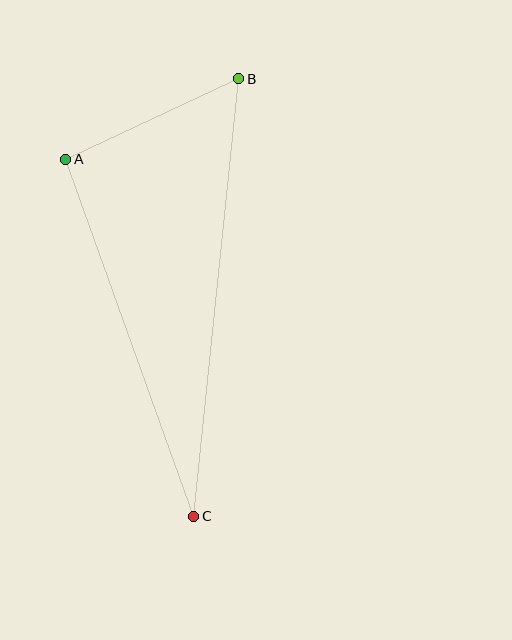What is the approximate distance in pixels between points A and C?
The distance between A and C is approximately 379 pixels.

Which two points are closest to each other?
Points A and B are closest to each other.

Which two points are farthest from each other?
Points B and C are farthest from each other.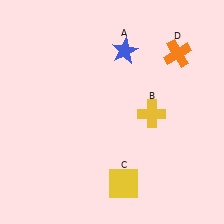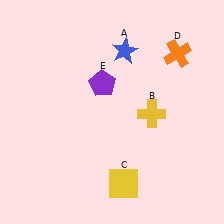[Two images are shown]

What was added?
A purple pentagon (E) was added in Image 2.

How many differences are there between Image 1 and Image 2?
There is 1 difference between the two images.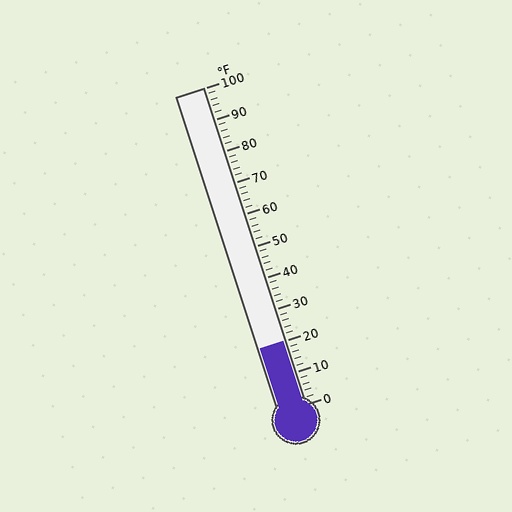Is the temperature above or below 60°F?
The temperature is below 60°F.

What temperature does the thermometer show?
The thermometer shows approximately 20°F.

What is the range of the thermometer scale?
The thermometer scale ranges from 0°F to 100°F.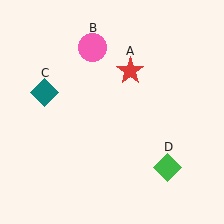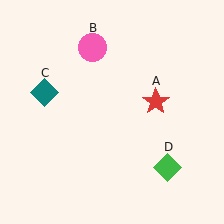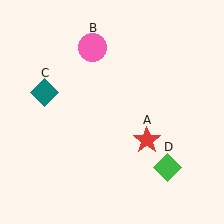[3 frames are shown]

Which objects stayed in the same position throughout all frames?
Pink circle (object B) and teal diamond (object C) and green diamond (object D) remained stationary.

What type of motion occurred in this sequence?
The red star (object A) rotated clockwise around the center of the scene.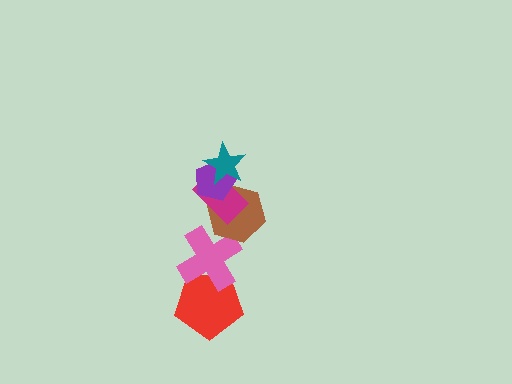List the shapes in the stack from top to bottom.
From top to bottom: the teal star, the purple pentagon, the magenta rectangle, the brown hexagon, the pink cross, the red pentagon.